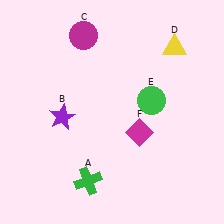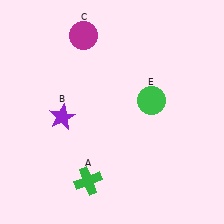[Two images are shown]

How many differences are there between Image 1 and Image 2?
There are 2 differences between the two images.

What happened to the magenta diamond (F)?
The magenta diamond (F) was removed in Image 2. It was in the bottom-right area of Image 1.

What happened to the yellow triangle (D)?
The yellow triangle (D) was removed in Image 2. It was in the top-right area of Image 1.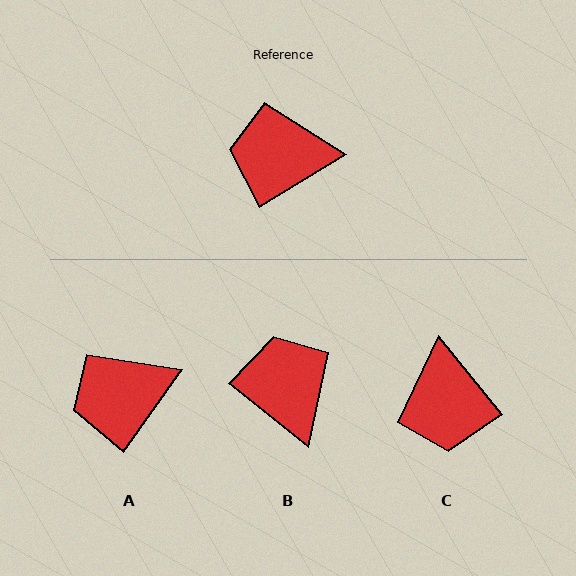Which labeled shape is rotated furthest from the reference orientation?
C, about 97 degrees away.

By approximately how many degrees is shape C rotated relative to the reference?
Approximately 97 degrees counter-clockwise.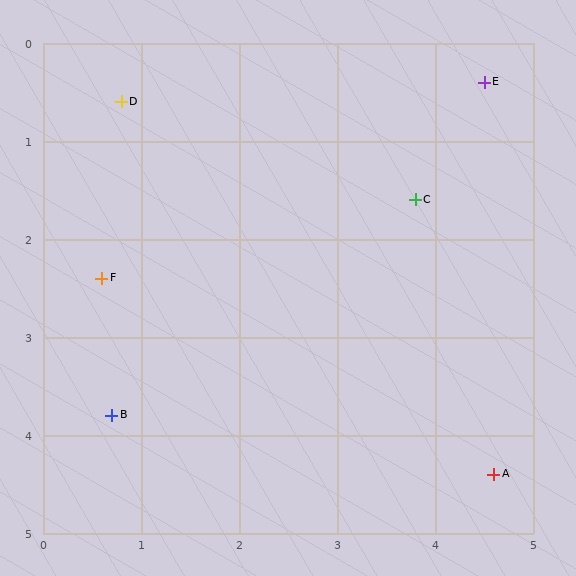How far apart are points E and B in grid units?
Points E and B are about 5.1 grid units apart.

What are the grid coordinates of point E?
Point E is at approximately (4.5, 0.4).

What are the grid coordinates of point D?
Point D is at approximately (0.8, 0.6).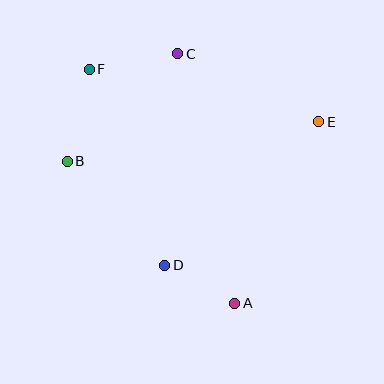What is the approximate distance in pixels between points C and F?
The distance between C and F is approximately 90 pixels.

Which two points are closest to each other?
Points A and D are closest to each other.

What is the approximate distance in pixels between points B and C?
The distance between B and C is approximately 154 pixels.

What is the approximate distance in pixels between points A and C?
The distance between A and C is approximately 256 pixels.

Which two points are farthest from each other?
Points A and F are farthest from each other.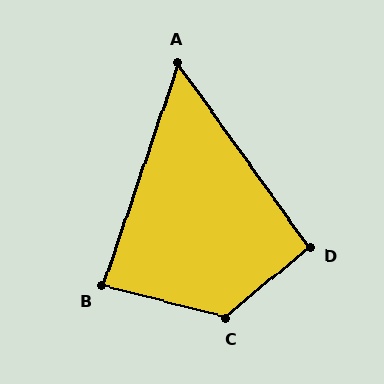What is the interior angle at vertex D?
Approximately 94 degrees (approximately right).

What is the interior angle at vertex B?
Approximately 86 degrees (approximately right).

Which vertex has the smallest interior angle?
A, at approximately 54 degrees.